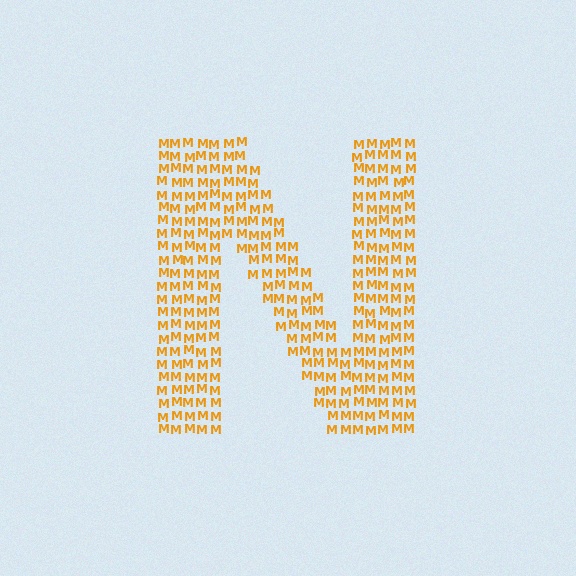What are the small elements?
The small elements are letter M's.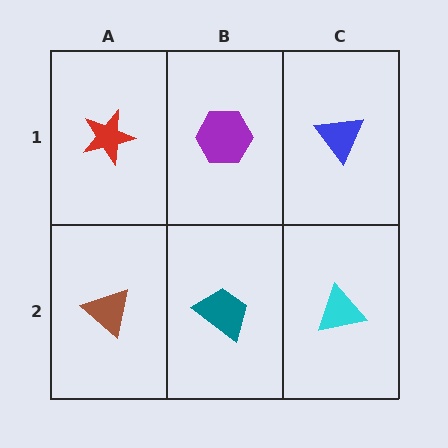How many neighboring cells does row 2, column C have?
2.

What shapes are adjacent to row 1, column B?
A teal trapezoid (row 2, column B), a red star (row 1, column A), a blue triangle (row 1, column C).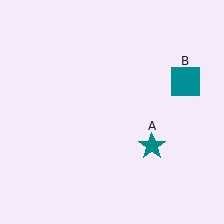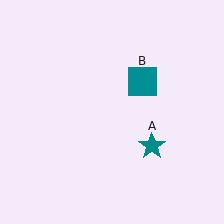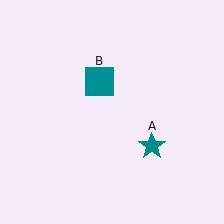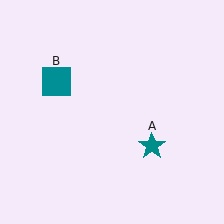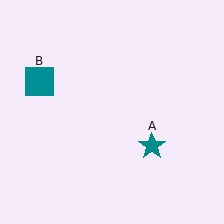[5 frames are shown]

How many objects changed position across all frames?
1 object changed position: teal square (object B).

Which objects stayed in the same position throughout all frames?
Teal star (object A) remained stationary.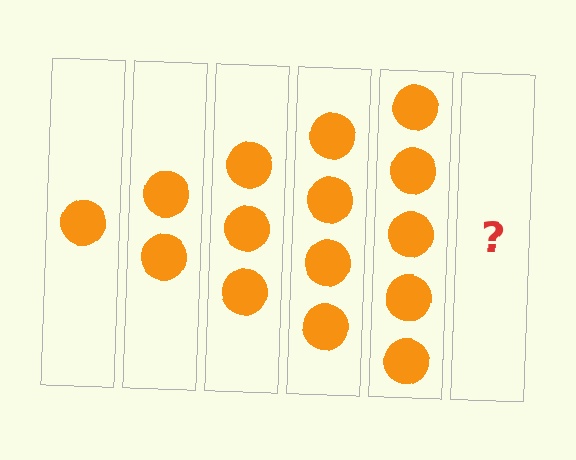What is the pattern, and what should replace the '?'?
The pattern is that each step adds one more circle. The '?' should be 6 circles.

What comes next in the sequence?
The next element should be 6 circles.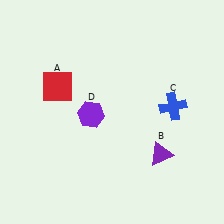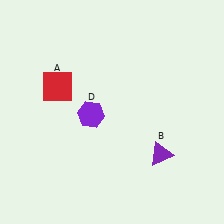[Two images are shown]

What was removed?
The blue cross (C) was removed in Image 2.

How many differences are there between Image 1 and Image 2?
There is 1 difference between the two images.